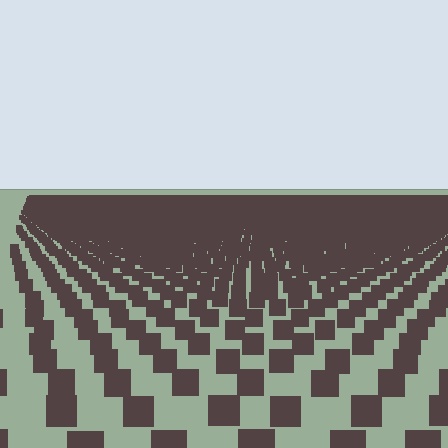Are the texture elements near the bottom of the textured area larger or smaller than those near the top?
Larger. Near the bottom, elements are closer to the viewer and appear at a bigger on-screen size.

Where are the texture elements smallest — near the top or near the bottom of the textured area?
Near the top.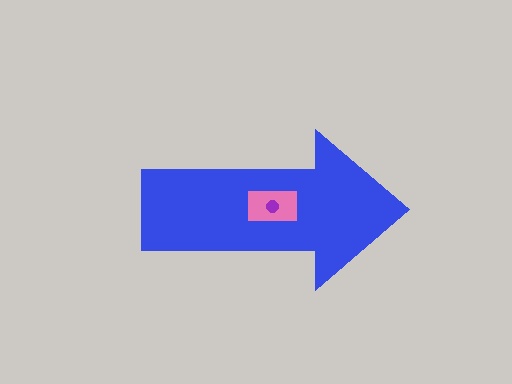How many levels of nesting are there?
3.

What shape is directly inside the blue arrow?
The pink rectangle.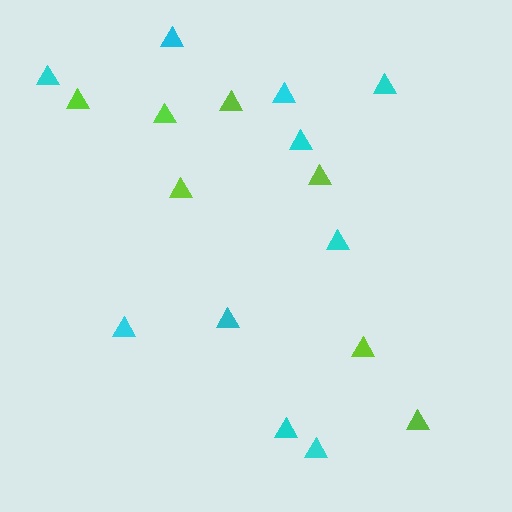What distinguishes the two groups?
There are 2 groups: one group of cyan triangles (10) and one group of lime triangles (7).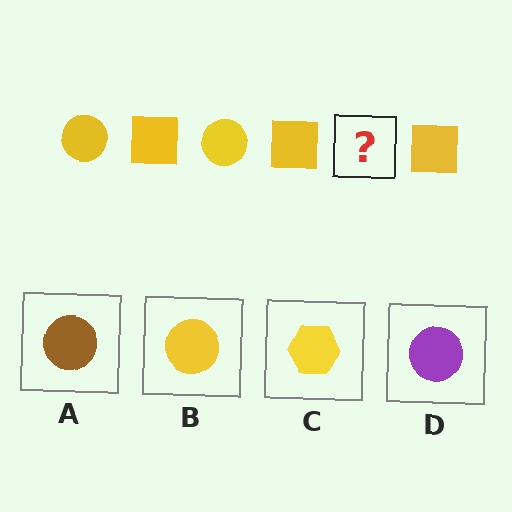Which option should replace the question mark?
Option B.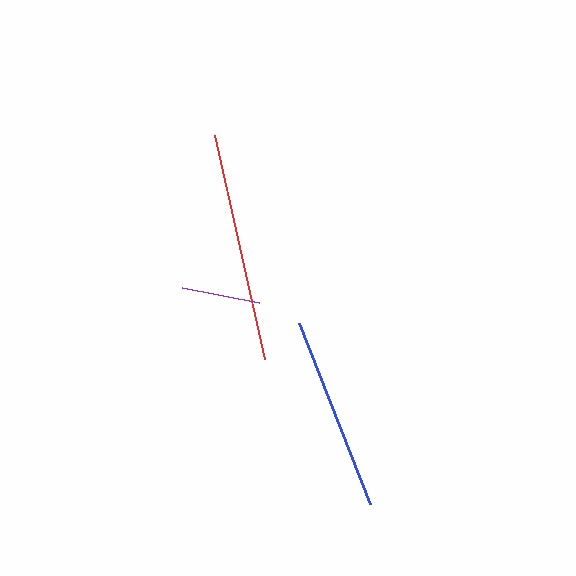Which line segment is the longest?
The red line is the longest at approximately 229 pixels.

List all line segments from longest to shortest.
From longest to shortest: red, blue, purple.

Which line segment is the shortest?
The purple line is the shortest at approximately 78 pixels.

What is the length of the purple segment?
The purple segment is approximately 78 pixels long.